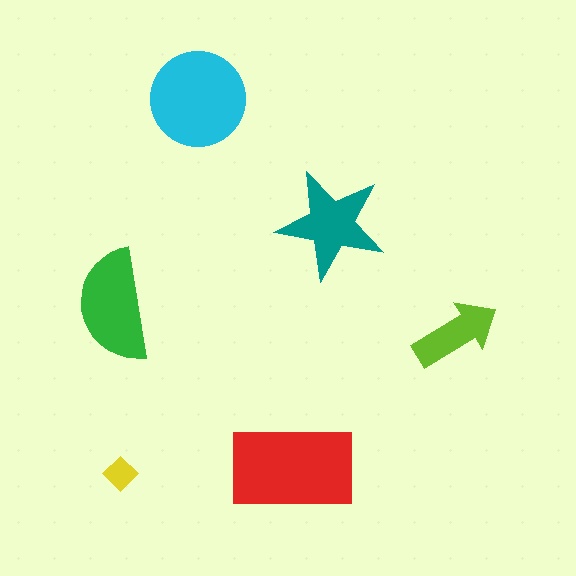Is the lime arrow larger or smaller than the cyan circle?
Smaller.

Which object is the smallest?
The yellow diamond.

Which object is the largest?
The red rectangle.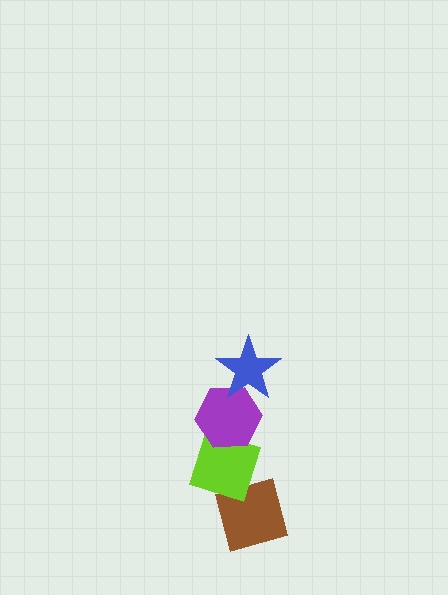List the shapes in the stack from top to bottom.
From top to bottom: the blue star, the purple hexagon, the lime diamond, the brown diamond.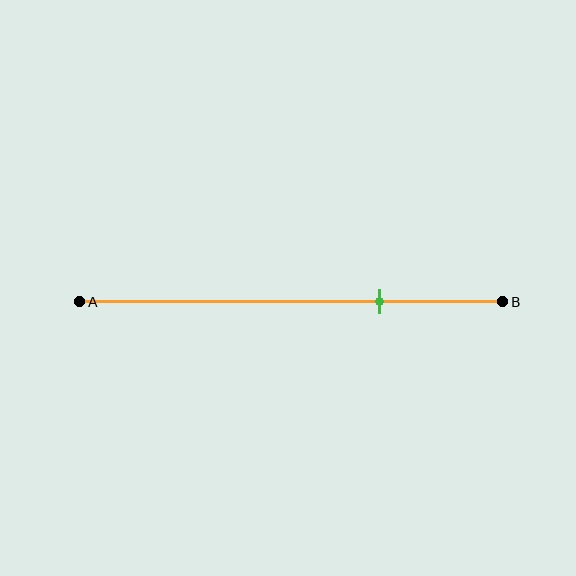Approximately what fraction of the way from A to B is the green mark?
The green mark is approximately 70% of the way from A to B.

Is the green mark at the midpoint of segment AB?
No, the mark is at about 70% from A, not at the 50% midpoint.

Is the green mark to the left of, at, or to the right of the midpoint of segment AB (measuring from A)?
The green mark is to the right of the midpoint of segment AB.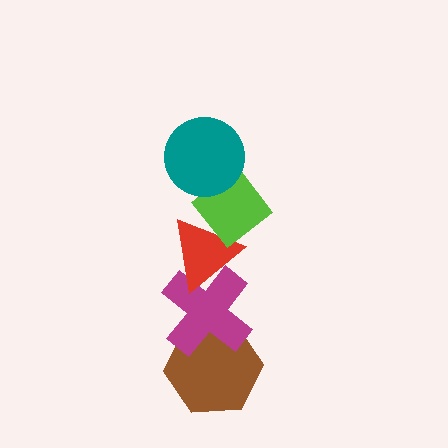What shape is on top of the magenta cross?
The red triangle is on top of the magenta cross.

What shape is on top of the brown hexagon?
The magenta cross is on top of the brown hexagon.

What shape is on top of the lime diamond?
The teal circle is on top of the lime diamond.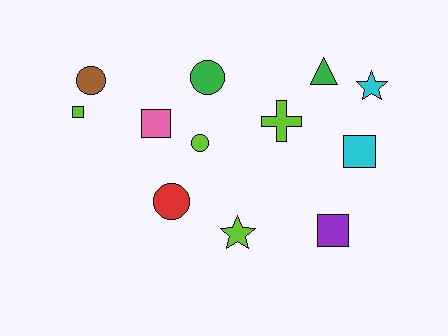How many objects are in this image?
There are 12 objects.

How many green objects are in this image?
There are 2 green objects.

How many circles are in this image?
There are 4 circles.